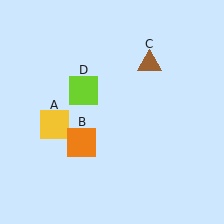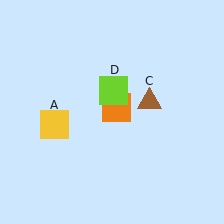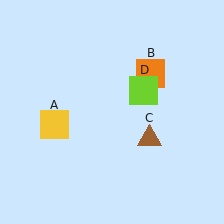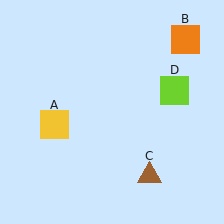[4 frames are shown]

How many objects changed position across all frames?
3 objects changed position: orange square (object B), brown triangle (object C), lime square (object D).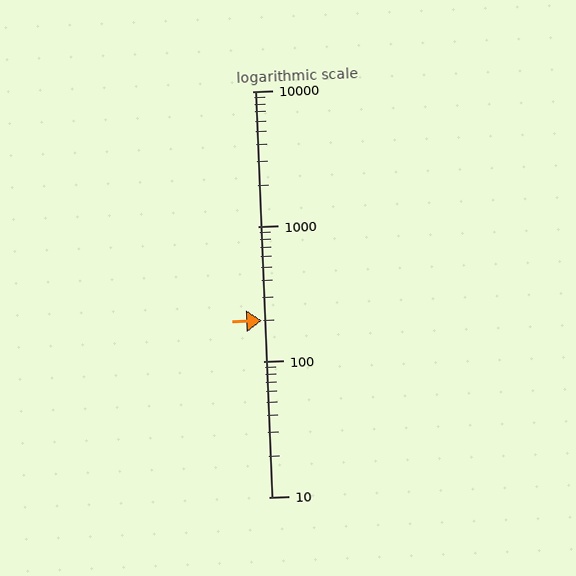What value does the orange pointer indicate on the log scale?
The pointer indicates approximately 200.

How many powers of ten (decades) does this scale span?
The scale spans 3 decades, from 10 to 10000.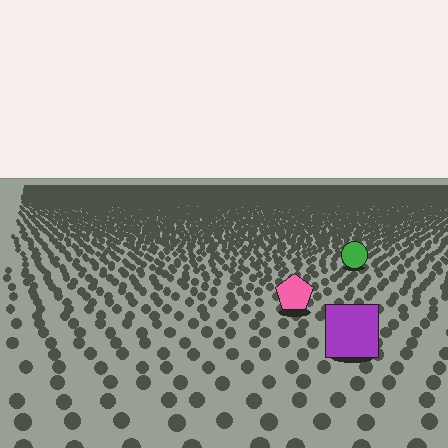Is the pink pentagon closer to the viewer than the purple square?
No. The purple square is closer — you can tell from the texture gradient: the ground texture is coarser near it.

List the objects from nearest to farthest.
From nearest to farthest: the purple square, the pink pentagon, the green circle.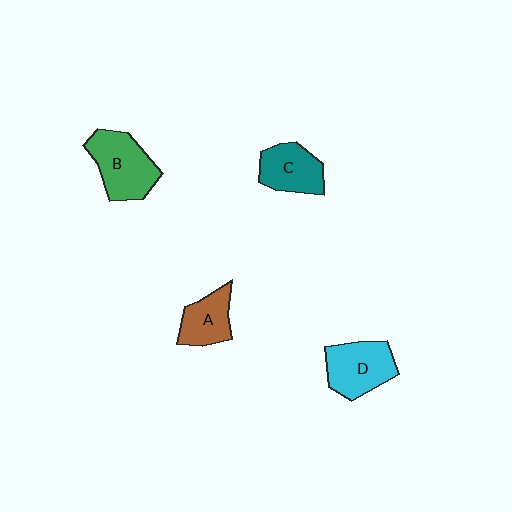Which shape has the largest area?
Shape B (green).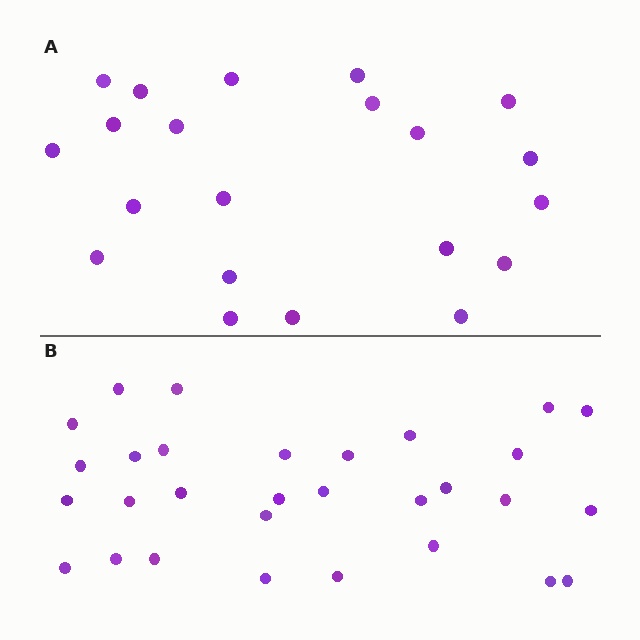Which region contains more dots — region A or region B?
Region B (the bottom region) has more dots.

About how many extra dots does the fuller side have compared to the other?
Region B has roughly 8 or so more dots than region A.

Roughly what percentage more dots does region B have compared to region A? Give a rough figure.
About 45% more.